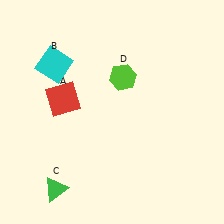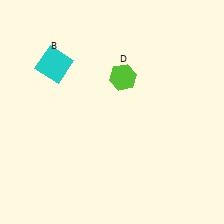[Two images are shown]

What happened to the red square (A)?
The red square (A) was removed in Image 2. It was in the top-left area of Image 1.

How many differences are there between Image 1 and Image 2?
There are 2 differences between the two images.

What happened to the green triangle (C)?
The green triangle (C) was removed in Image 2. It was in the bottom-left area of Image 1.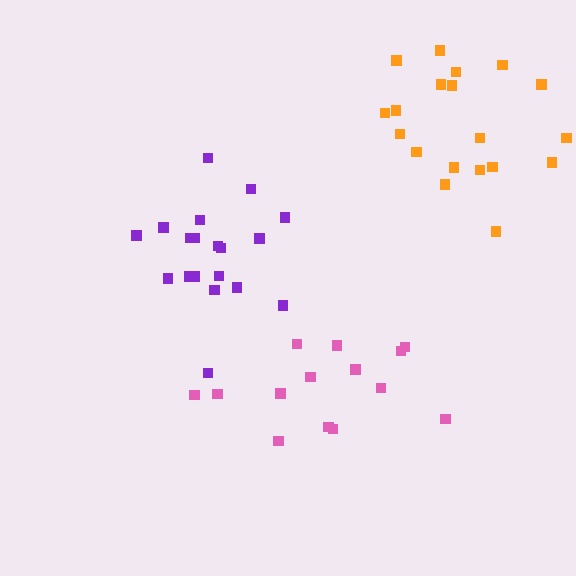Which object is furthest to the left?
The purple cluster is leftmost.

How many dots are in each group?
Group 1: 19 dots, Group 2: 19 dots, Group 3: 14 dots (52 total).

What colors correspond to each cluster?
The clusters are colored: purple, orange, pink.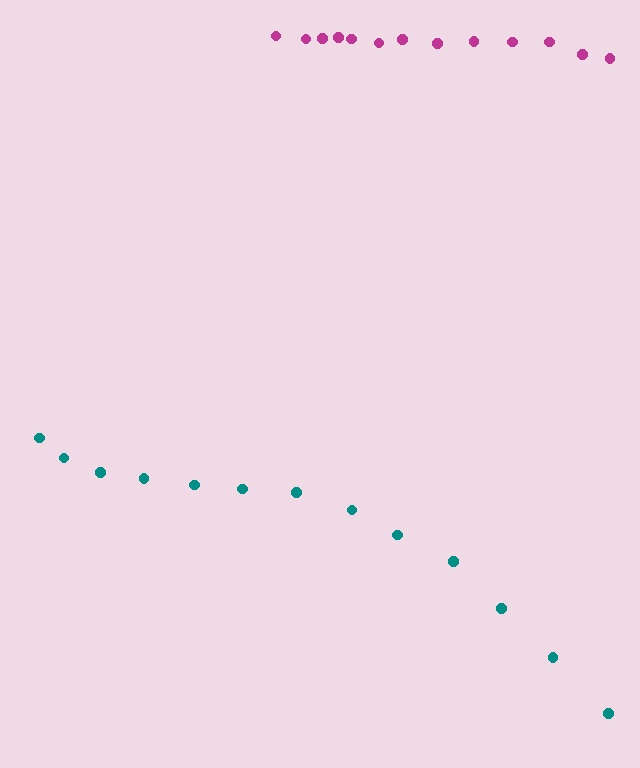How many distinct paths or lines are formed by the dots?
There are 2 distinct paths.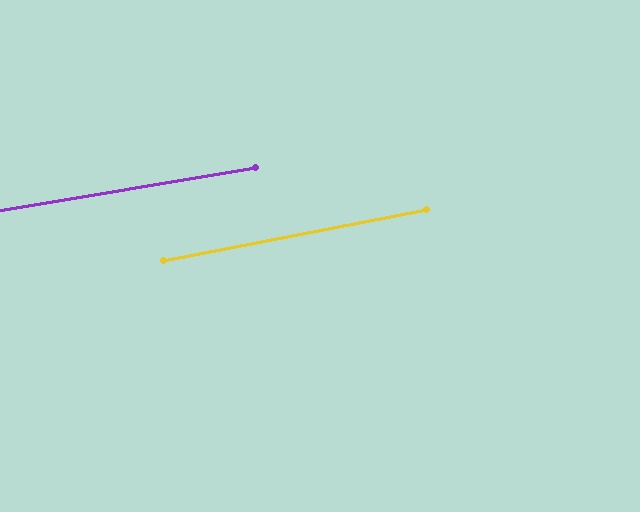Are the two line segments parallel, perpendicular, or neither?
Parallel — their directions differ by only 1.5°.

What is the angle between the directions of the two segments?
Approximately 2 degrees.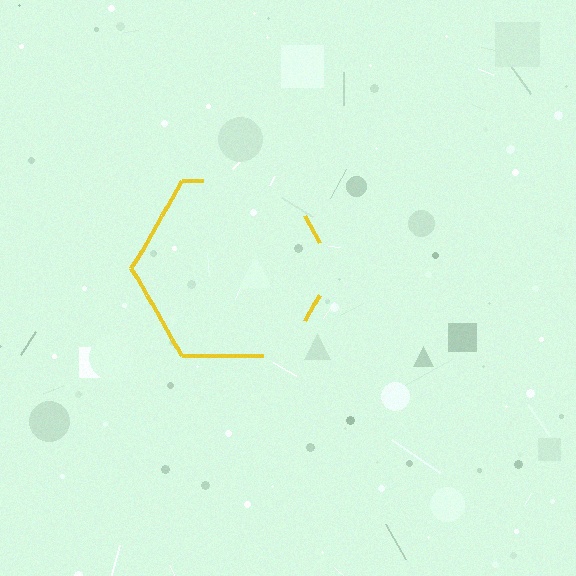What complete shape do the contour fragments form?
The contour fragments form a hexagon.